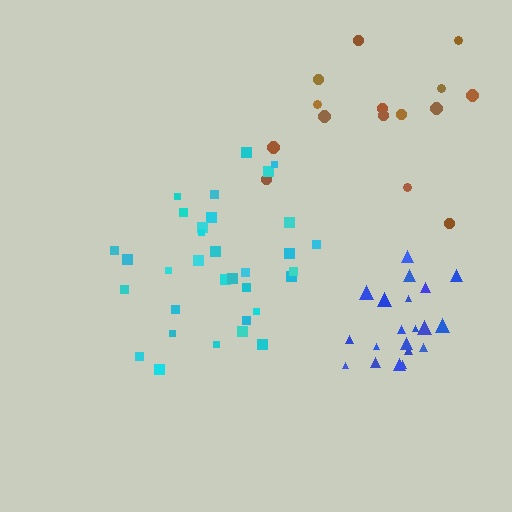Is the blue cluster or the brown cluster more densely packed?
Blue.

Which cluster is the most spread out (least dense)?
Brown.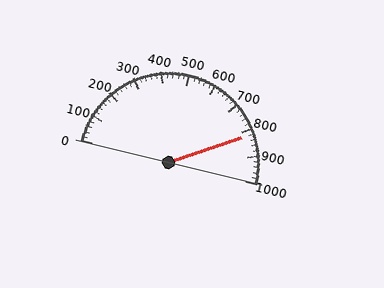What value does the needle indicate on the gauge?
The needle indicates approximately 820.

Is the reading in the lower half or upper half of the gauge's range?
The reading is in the upper half of the range (0 to 1000).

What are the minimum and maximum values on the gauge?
The gauge ranges from 0 to 1000.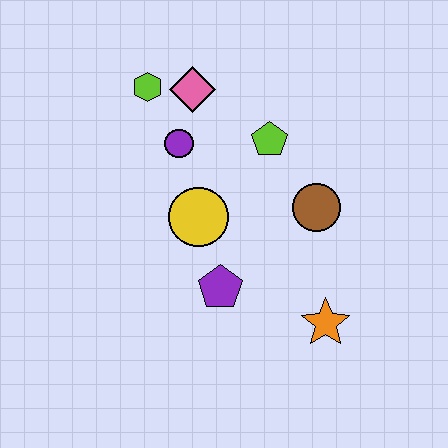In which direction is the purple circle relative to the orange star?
The purple circle is above the orange star.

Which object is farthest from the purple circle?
The orange star is farthest from the purple circle.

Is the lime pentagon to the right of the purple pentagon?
Yes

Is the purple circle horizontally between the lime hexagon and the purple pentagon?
Yes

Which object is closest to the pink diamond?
The lime hexagon is closest to the pink diamond.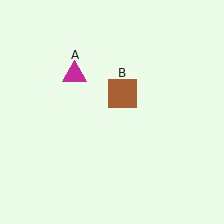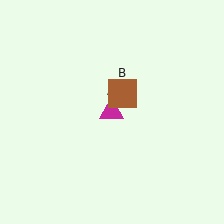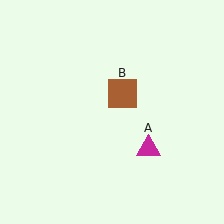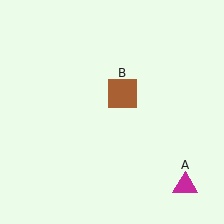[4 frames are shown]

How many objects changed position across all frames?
1 object changed position: magenta triangle (object A).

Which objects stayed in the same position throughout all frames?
Brown square (object B) remained stationary.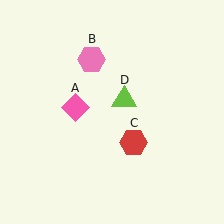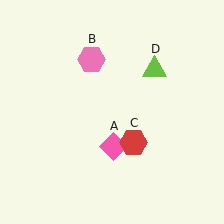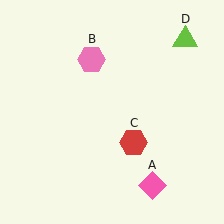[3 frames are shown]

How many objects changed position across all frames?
2 objects changed position: pink diamond (object A), lime triangle (object D).